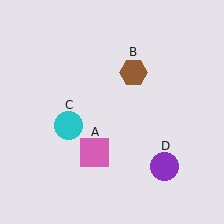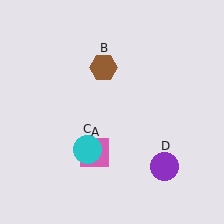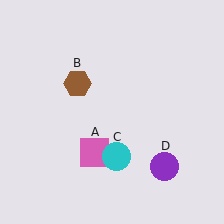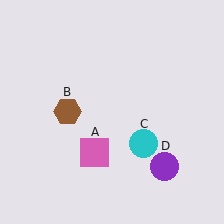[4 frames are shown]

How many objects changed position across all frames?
2 objects changed position: brown hexagon (object B), cyan circle (object C).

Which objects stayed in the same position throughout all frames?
Pink square (object A) and purple circle (object D) remained stationary.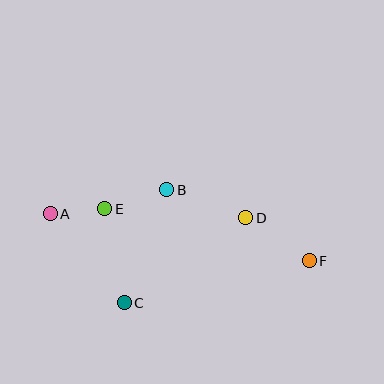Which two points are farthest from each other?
Points A and F are farthest from each other.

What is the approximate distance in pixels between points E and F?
The distance between E and F is approximately 211 pixels.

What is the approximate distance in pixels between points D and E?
The distance between D and E is approximately 141 pixels.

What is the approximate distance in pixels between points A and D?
The distance between A and D is approximately 195 pixels.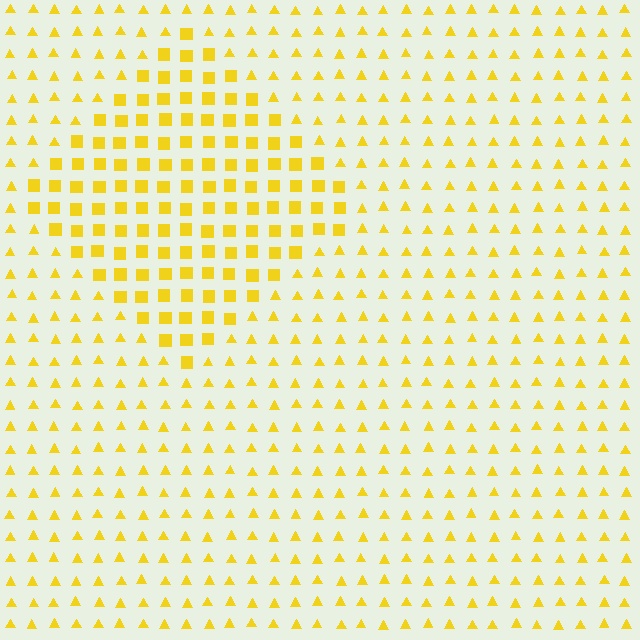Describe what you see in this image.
The image is filled with small yellow elements arranged in a uniform grid. A diamond-shaped region contains squares, while the surrounding area contains triangles. The boundary is defined purely by the change in element shape.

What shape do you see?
I see a diamond.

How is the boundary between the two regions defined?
The boundary is defined by a change in element shape: squares inside vs. triangles outside. All elements share the same color and spacing.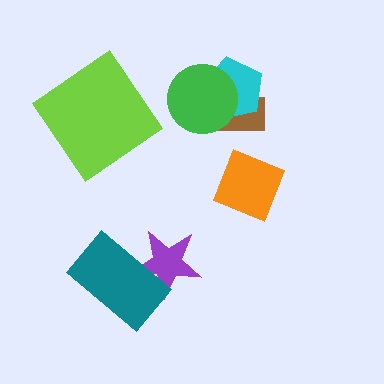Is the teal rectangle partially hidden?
No, no other shape covers it.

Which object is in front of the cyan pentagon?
The green circle is in front of the cyan pentagon.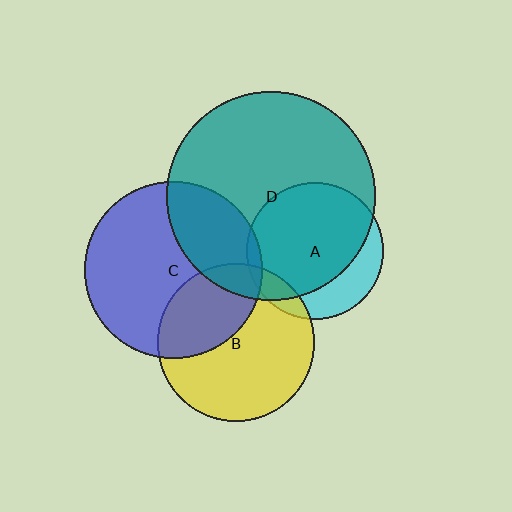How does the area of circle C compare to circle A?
Approximately 1.7 times.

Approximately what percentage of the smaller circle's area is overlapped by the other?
Approximately 5%.